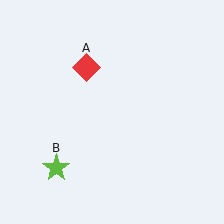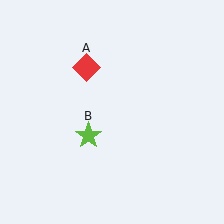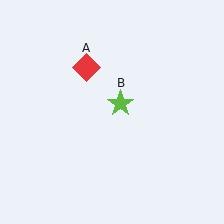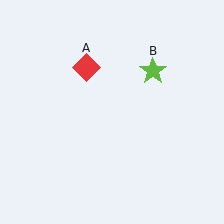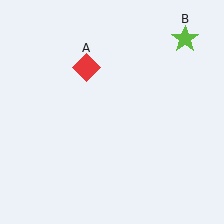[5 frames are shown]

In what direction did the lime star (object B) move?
The lime star (object B) moved up and to the right.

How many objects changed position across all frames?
1 object changed position: lime star (object B).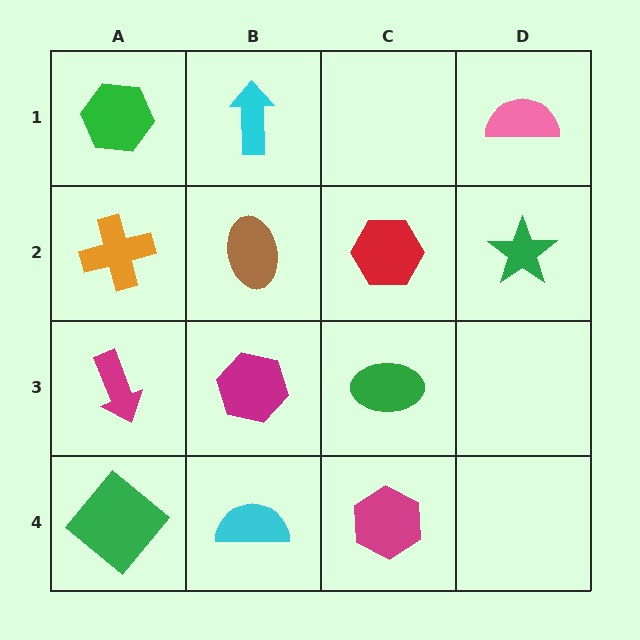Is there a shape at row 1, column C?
No, that cell is empty.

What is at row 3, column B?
A magenta hexagon.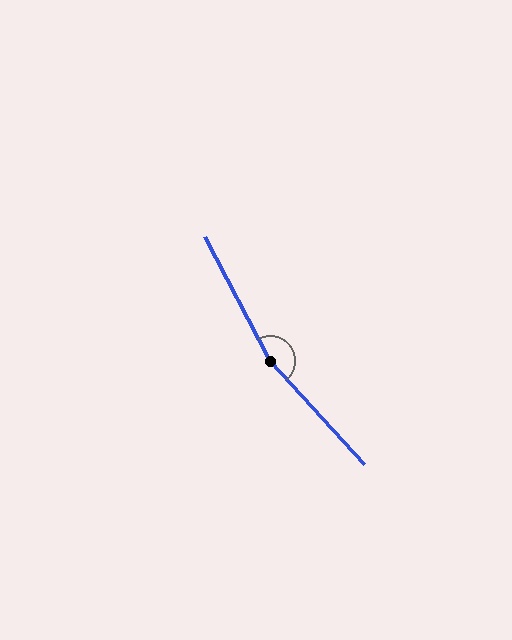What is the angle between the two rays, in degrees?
Approximately 165 degrees.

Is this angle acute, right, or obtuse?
It is obtuse.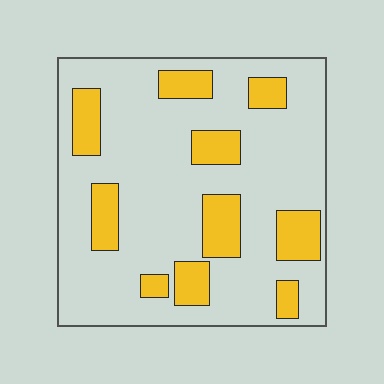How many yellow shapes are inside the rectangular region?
10.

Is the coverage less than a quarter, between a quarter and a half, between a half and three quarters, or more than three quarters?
Less than a quarter.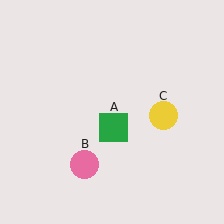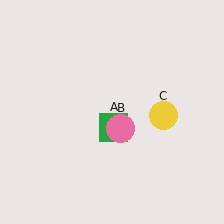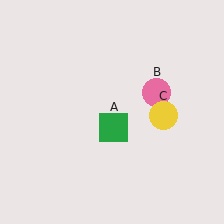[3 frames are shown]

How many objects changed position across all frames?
1 object changed position: pink circle (object B).